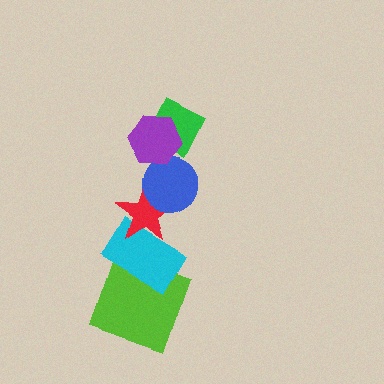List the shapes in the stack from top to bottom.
From top to bottom: the purple hexagon, the green diamond, the blue circle, the red star, the cyan rectangle, the lime square.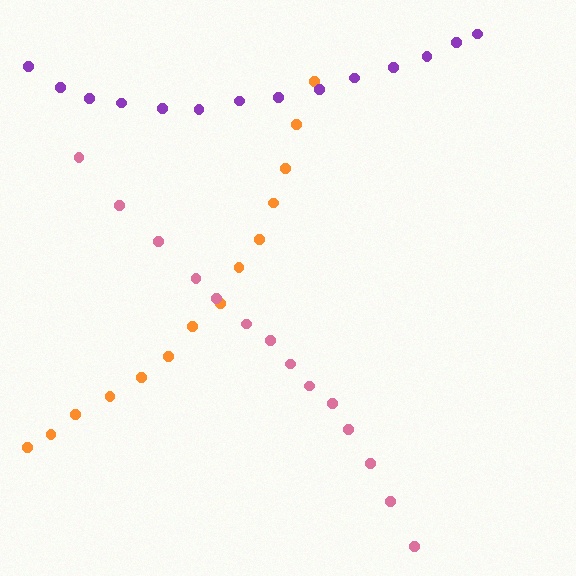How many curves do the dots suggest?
There are 3 distinct paths.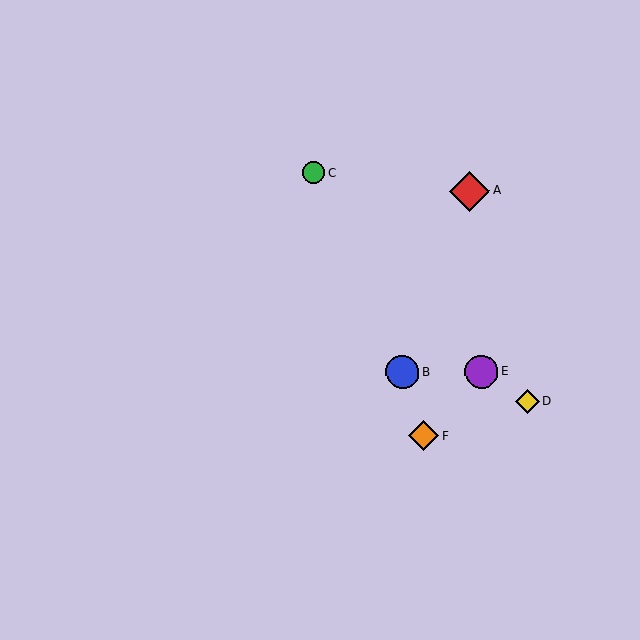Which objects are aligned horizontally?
Objects B, E are aligned horizontally.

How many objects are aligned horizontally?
2 objects (B, E) are aligned horizontally.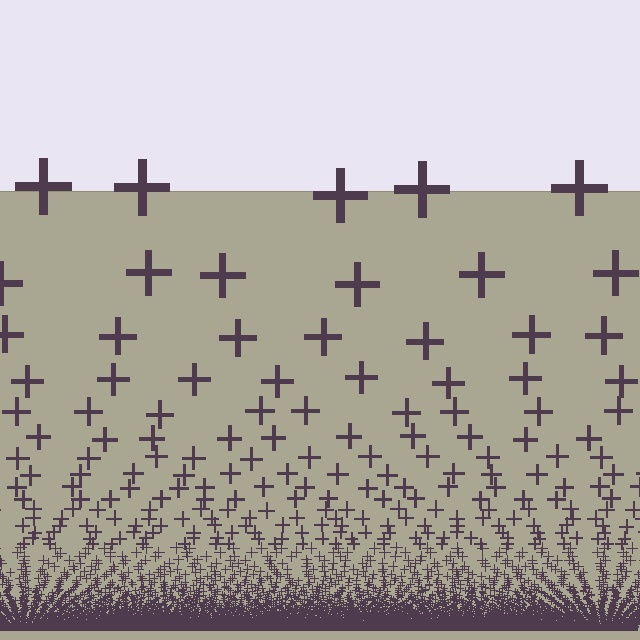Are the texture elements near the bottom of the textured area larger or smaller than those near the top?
Smaller. The gradient is inverted — elements near the bottom are smaller and denser.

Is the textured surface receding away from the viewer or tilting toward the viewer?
The surface appears to tilt toward the viewer. Texture elements get larger and sparser toward the top.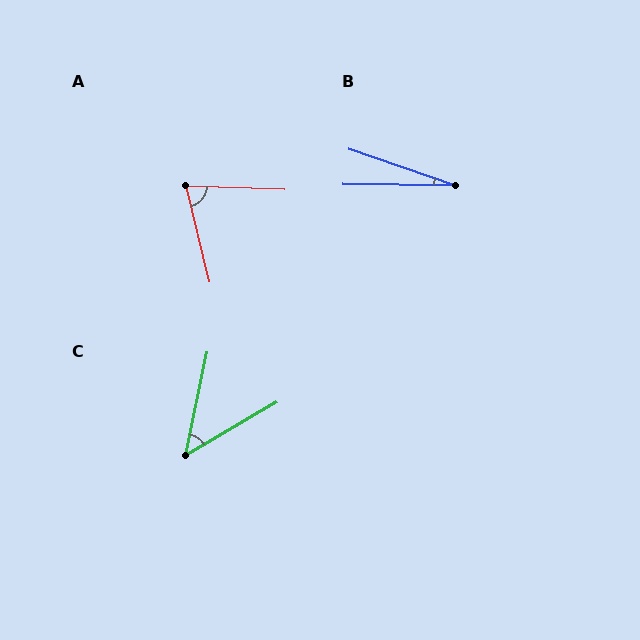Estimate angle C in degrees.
Approximately 48 degrees.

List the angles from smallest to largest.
B (18°), C (48°), A (74°).